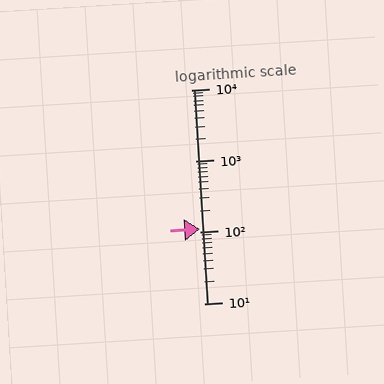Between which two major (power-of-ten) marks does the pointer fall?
The pointer is between 100 and 1000.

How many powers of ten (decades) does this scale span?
The scale spans 3 decades, from 10 to 10000.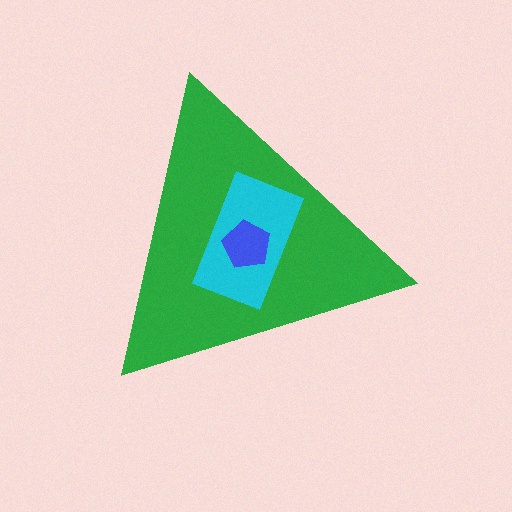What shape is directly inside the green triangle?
The cyan rectangle.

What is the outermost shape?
The green triangle.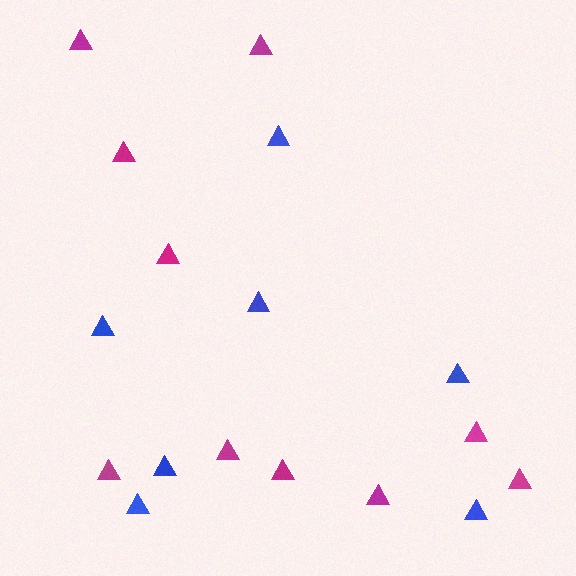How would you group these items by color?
There are 2 groups: one group of magenta triangles (10) and one group of blue triangles (7).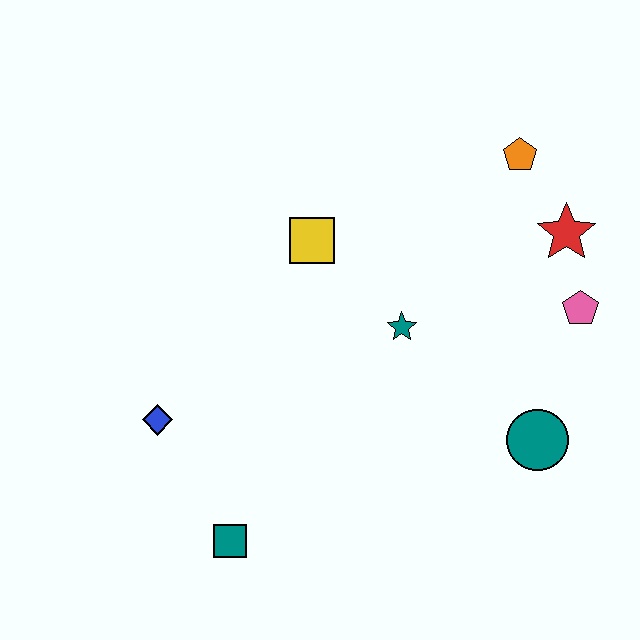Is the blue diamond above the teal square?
Yes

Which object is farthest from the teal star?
The teal square is farthest from the teal star.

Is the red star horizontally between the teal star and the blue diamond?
No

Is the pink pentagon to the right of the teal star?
Yes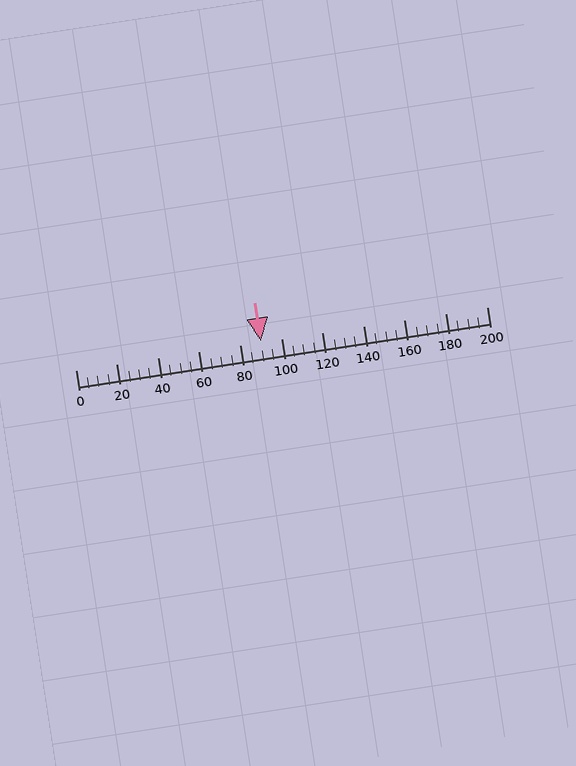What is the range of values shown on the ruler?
The ruler shows values from 0 to 200.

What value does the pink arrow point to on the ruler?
The pink arrow points to approximately 90.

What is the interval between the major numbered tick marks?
The major tick marks are spaced 20 units apart.